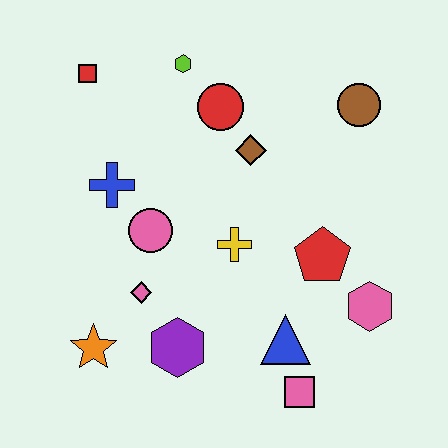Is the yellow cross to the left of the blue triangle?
Yes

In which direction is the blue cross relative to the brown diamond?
The blue cross is to the left of the brown diamond.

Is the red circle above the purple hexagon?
Yes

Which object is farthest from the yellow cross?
The red square is farthest from the yellow cross.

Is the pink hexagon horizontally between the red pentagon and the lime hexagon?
No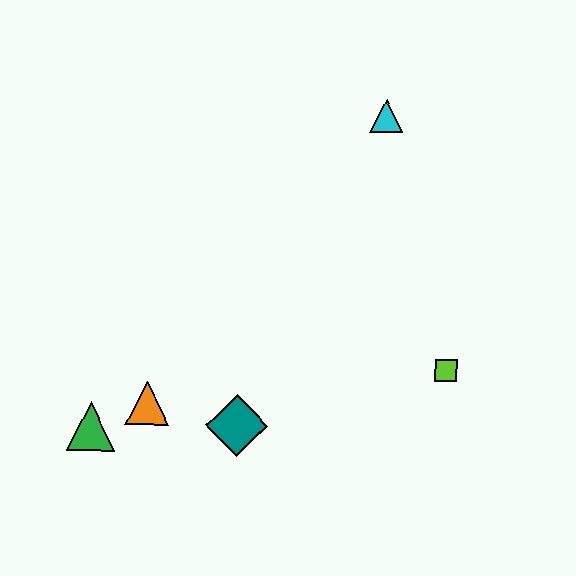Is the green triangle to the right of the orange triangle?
No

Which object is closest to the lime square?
The teal diamond is closest to the lime square.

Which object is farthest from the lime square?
The green triangle is farthest from the lime square.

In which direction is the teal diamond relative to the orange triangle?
The teal diamond is to the right of the orange triangle.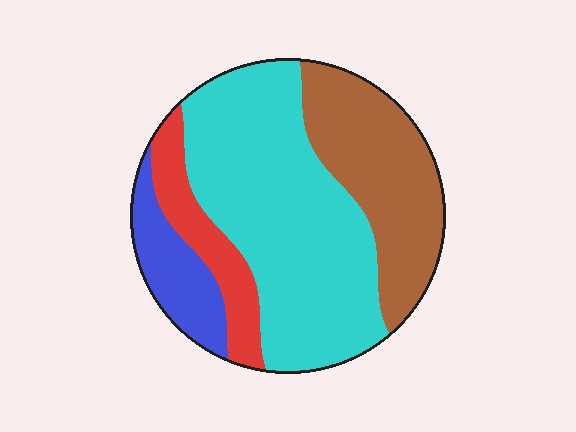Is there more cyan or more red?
Cyan.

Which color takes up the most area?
Cyan, at roughly 50%.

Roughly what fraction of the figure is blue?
Blue covers about 10% of the figure.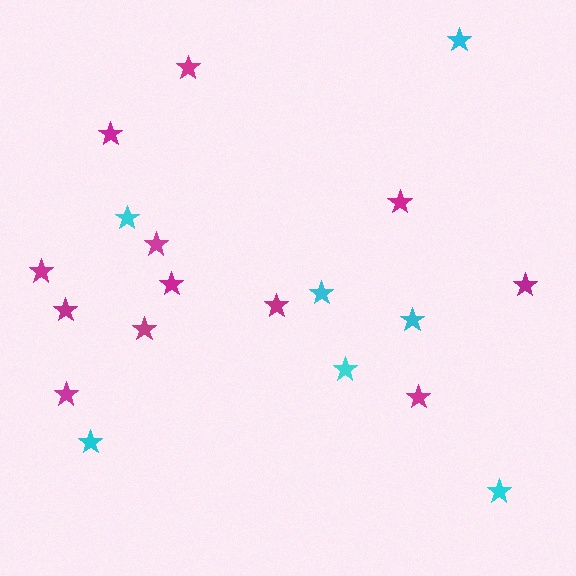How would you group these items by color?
There are 2 groups: one group of magenta stars (12) and one group of cyan stars (7).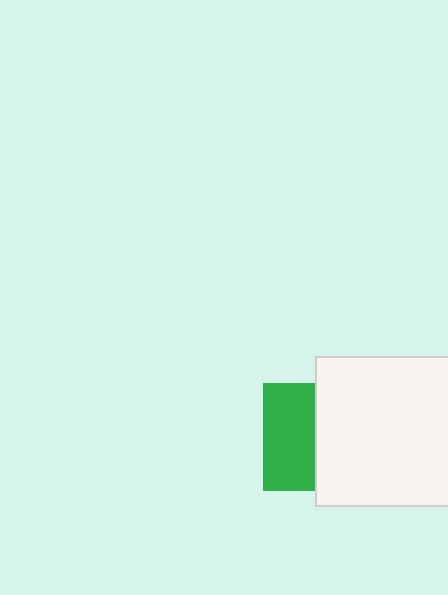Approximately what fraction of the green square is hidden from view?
Roughly 52% of the green square is hidden behind the white square.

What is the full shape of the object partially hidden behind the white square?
The partially hidden object is a green square.